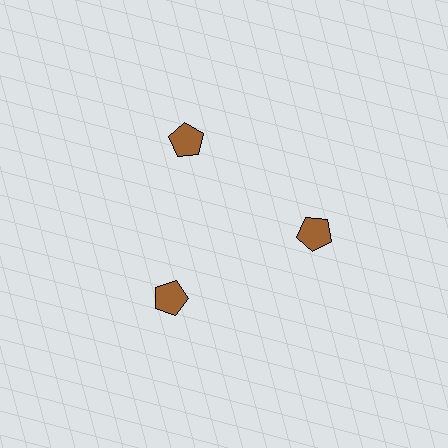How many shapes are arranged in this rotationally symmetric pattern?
There are 3 shapes, arranged in 3 groups of 1.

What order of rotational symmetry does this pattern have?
This pattern has 3-fold rotational symmetry.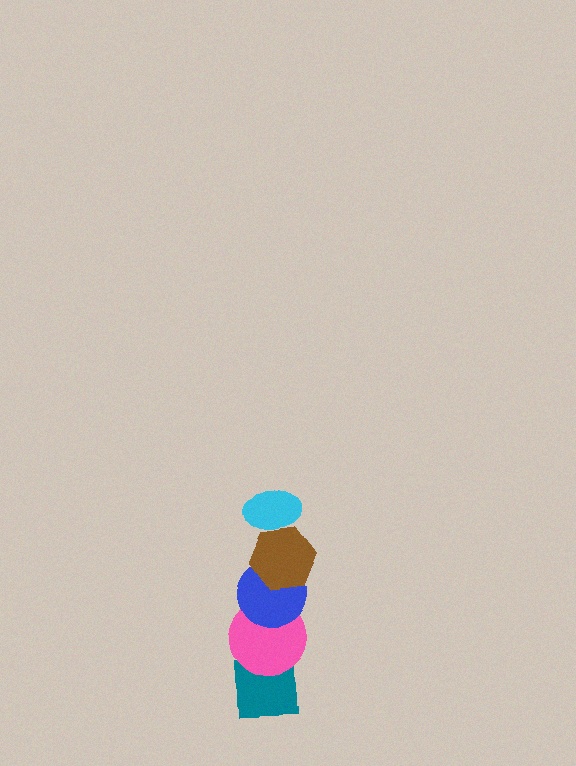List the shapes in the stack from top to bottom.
From top to bottom: the cyan ellipse, the brown hexagon, the blue circle, the pink circle, the teal square.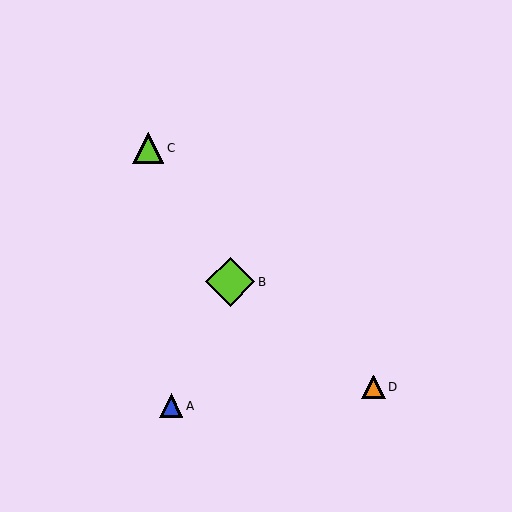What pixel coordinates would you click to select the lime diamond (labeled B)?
Click at (230, 282) to select the lime diamond B.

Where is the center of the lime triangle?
The center of the lime triangle is at (148, 148).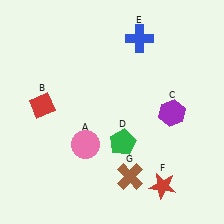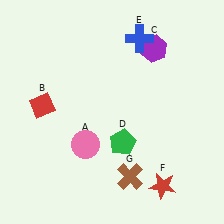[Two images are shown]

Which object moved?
The purple hexagon (C) moved up.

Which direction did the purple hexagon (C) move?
The purple hexagon (C) moved up.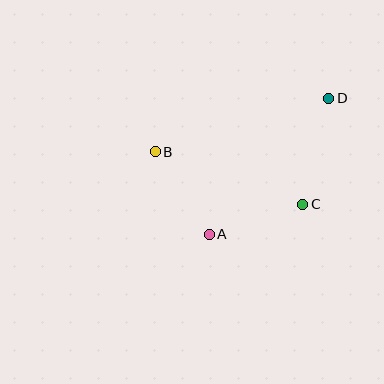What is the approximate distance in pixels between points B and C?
The distance between B and C is approximately 157 pixels.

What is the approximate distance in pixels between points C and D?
The distance between C and D is approximately 109 pixels.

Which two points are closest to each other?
Points A and C are closest to each other.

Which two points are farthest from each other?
Points B and D are farthest from each other.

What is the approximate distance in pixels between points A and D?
The distance between A and D is approximately 181 pixels.